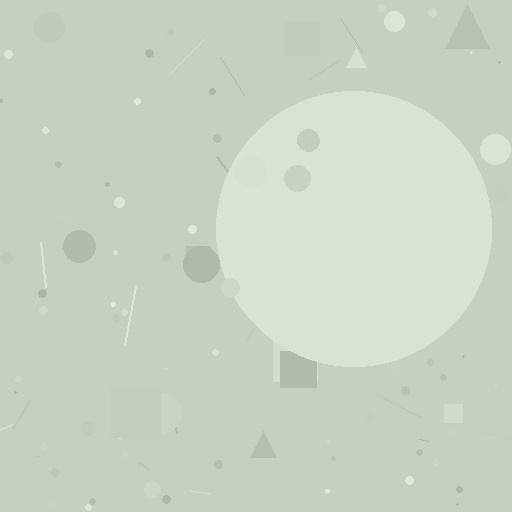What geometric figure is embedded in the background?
A circle is embedded in the background.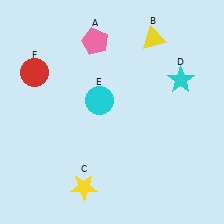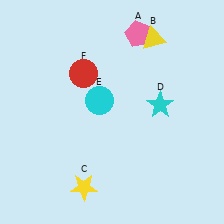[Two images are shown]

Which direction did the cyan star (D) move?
The cyan star (D) moved down.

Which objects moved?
The objects that moved are: the pink pentagon (A), the cyan star (D), the red circle (F).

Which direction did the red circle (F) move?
The red circle (F) moved right.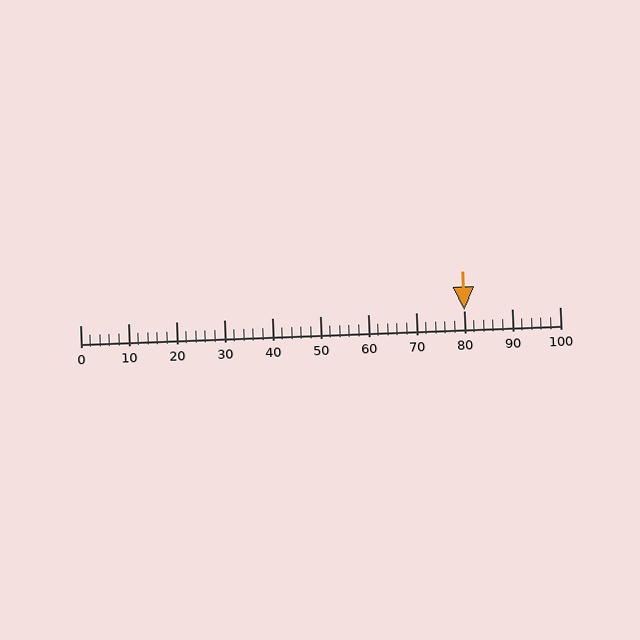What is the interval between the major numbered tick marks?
The major tick marks are spaced 10 units apart.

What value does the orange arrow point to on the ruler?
The orange arrow points to approximately 80.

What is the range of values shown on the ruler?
The ruler shows values from 0 to 100.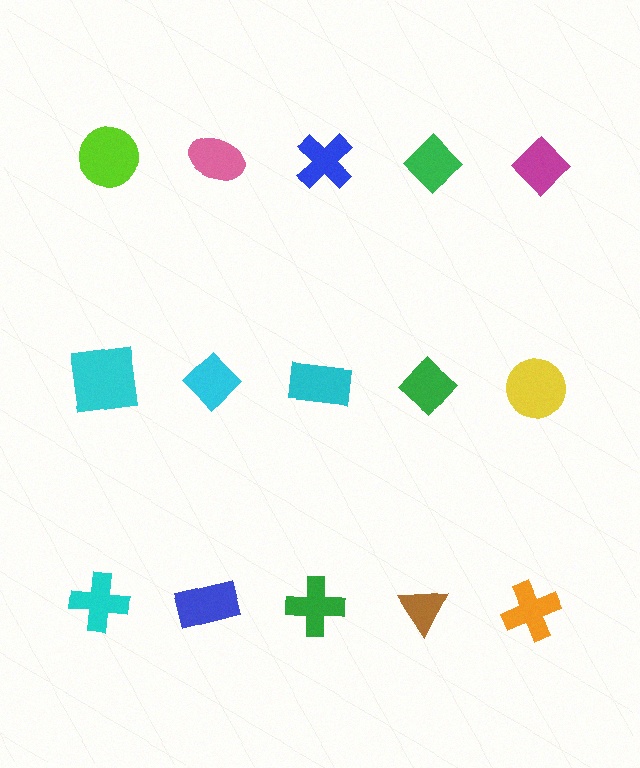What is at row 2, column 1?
A cyan square.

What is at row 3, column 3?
A green cross.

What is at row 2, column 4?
A green diamond.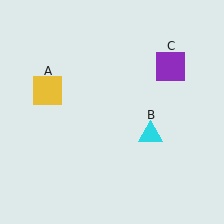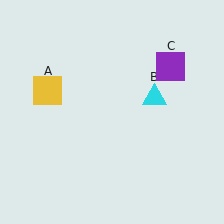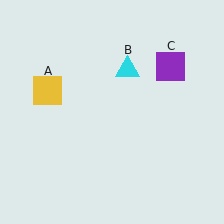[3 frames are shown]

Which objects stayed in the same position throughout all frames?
Yellow square (object A) and purple square (object C) remained stationary.